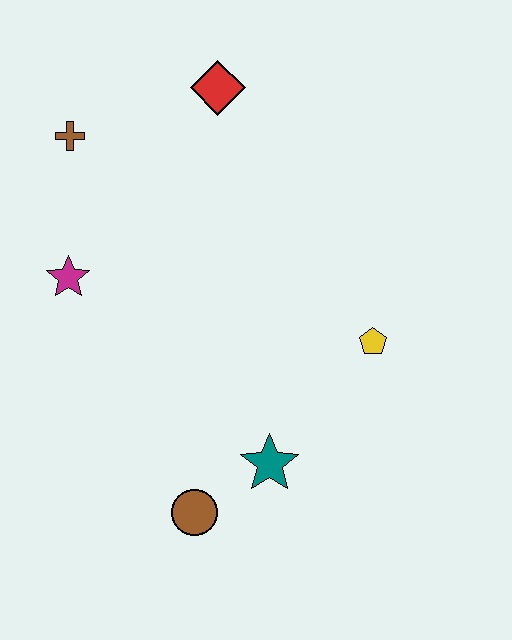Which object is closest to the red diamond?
The brown cross is closest to the red diamond.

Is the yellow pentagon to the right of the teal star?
Yes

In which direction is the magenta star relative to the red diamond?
The magenta star is below the red diamond.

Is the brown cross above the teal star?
Yes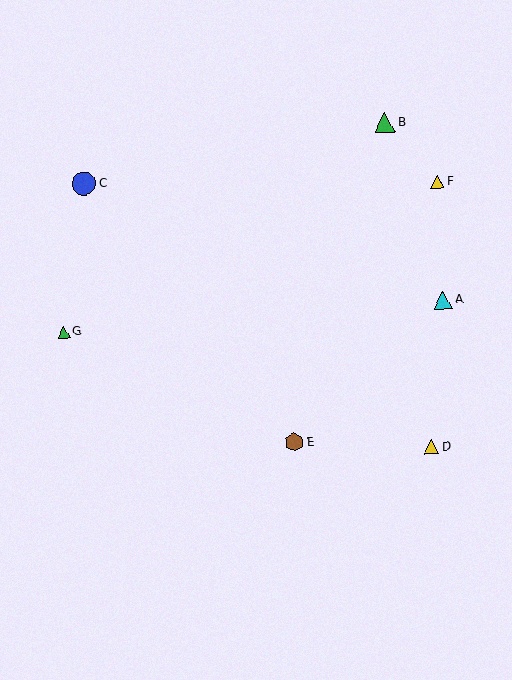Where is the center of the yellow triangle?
The center of the yellow triangle is at (432, 447).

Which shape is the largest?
The blue circle (labeled C) is the largest.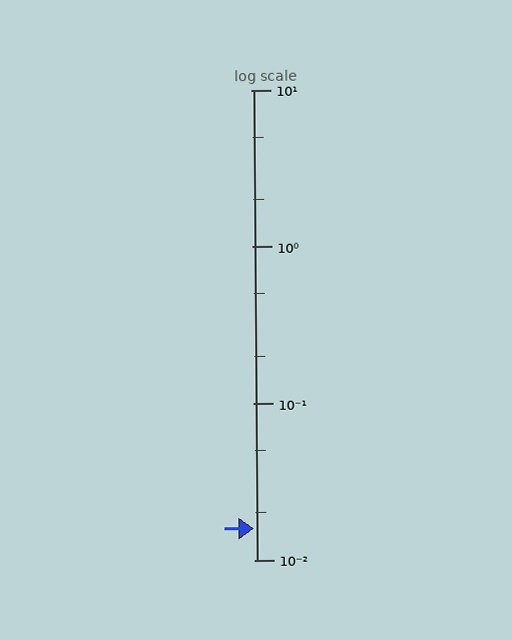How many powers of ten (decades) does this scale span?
The scale spans 3 decades, from 0.01 to 10.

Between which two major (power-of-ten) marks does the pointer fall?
The pointer is between 0.01 and 0.1.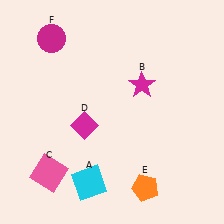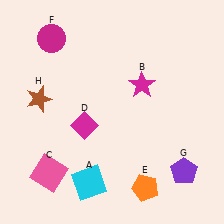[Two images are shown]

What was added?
A purple pentagon (G), a brown star (H) were added in Image 2.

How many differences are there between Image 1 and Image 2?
There are 2 differences between the two images.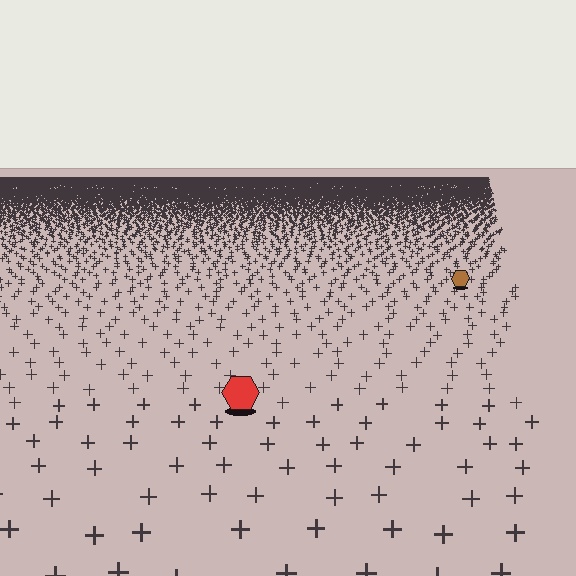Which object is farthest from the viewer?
The brown hexagon is farthest from the viewer. It appears smaller and the ground texture around it is denser.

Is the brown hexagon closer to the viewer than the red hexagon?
No. The red hexagon is closer — you can tell from the texture gradient: the ground texture is coarser near it.